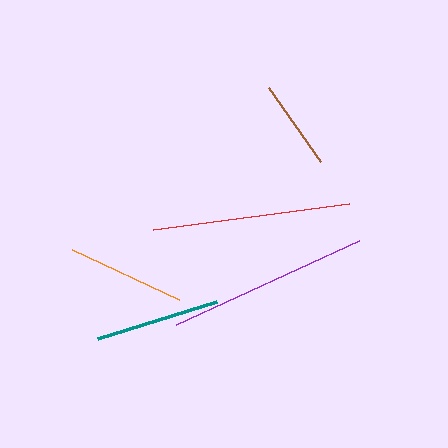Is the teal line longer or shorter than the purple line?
The purple line is longer than the teal line.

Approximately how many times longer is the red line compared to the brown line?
The red line is approximately 2.2 times the length of the brown line.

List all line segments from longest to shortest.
From longest to shortest: purple, red, teal, orange, brown.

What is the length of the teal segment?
The teal segment is approximately 124 pixels long.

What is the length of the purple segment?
The purple segment is approximately 201 pixels long.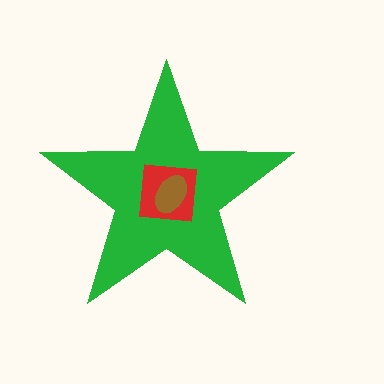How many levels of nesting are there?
3.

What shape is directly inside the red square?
The brown ellipse.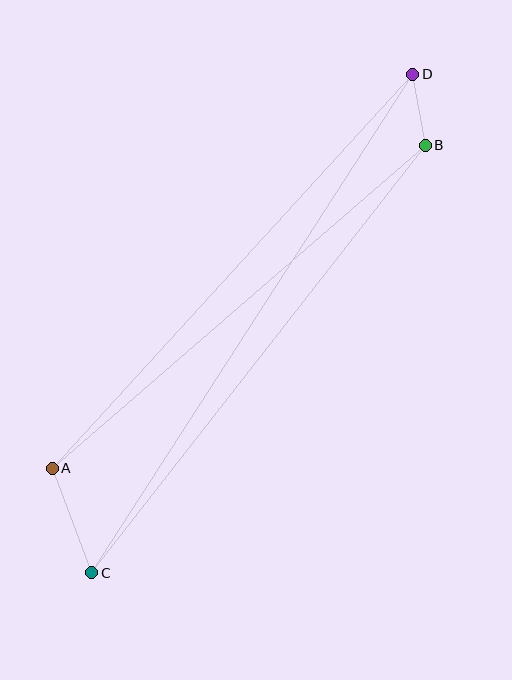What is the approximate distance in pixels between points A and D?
The distance between A and D is approximately 534 pixels.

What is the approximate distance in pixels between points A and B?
The distance between A and B is approximately 494 pixels.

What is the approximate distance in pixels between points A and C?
The distance between A and C is approximately 112 pixels.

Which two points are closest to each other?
Points B and D are closest to each other.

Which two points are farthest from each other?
Points C and D are farthest from each other.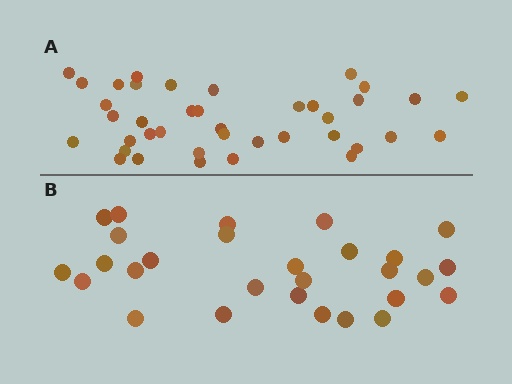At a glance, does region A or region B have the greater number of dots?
Region A (the top region) has more dots.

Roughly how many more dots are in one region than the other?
Region A has roughly 12 or so more dots than region B.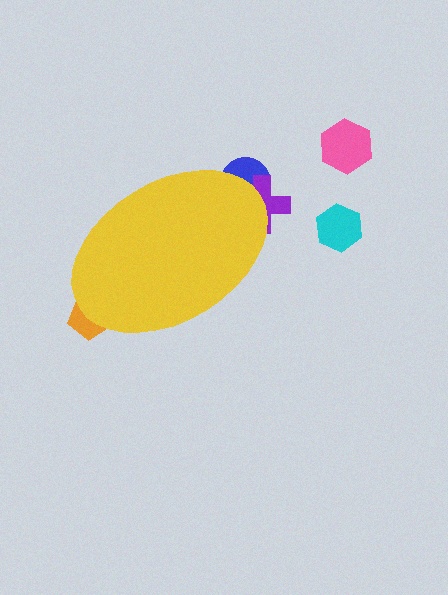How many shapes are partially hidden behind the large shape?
3 shapes are partially hidden.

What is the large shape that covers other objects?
A yellow ellipse.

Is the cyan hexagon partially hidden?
No, the cyan hexagon is fully visible.